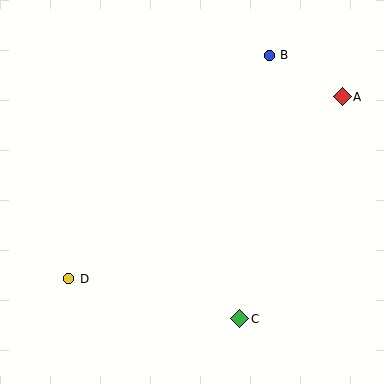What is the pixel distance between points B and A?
The distance between B and A is 84 pixels.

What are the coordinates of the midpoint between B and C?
The midpoint between B and C is at (255, 187).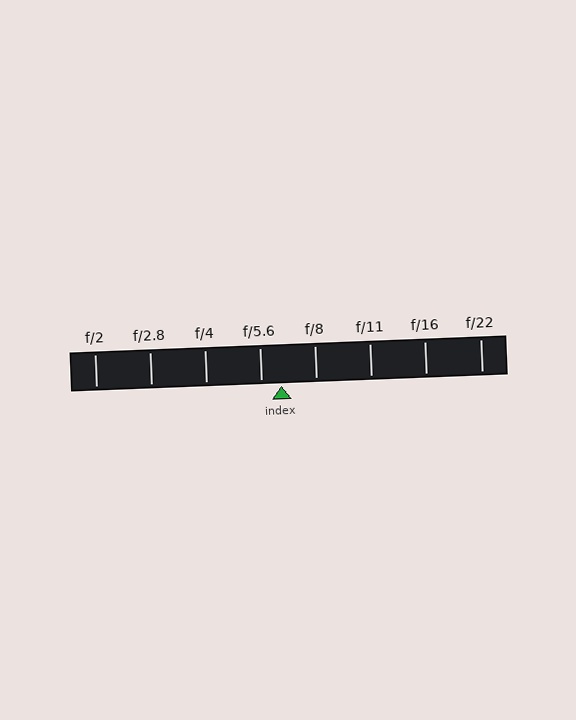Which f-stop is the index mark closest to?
The index mark is closest to f/5.6.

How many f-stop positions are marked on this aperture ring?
There are 8 f-stop positions marked.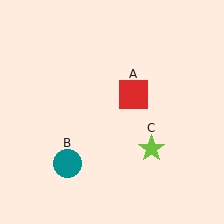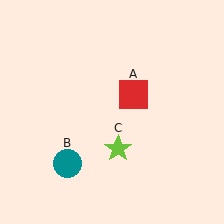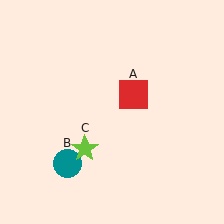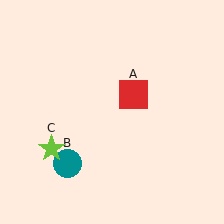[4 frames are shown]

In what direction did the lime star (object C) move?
The lime star (object C) moved left.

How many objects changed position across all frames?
1 object changed position: lime star (object C).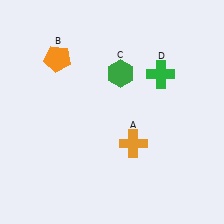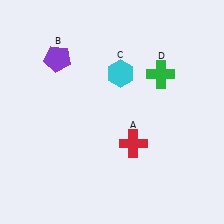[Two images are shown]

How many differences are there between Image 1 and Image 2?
There are 3 differences between the two images.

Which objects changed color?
A changed from orange to red. B changed from orange to purple. C changed from green to cyan.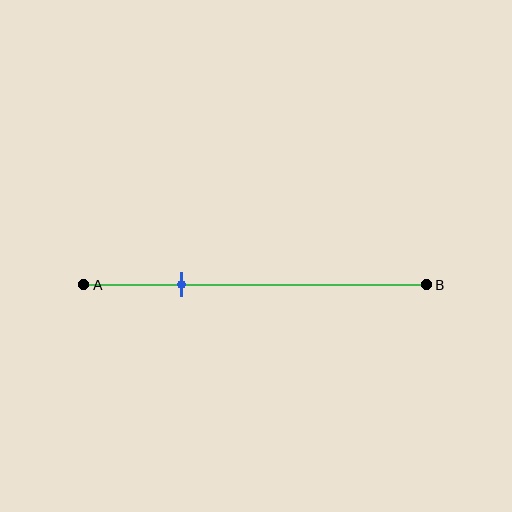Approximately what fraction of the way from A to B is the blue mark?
The blue mark is approximately 30% of the way from A to B.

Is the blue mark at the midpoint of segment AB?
No, the mark is at about 30% from A, not at the 50% midpoint.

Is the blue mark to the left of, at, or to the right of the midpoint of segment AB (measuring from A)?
The blue mark is to the left of the midpoint of segment AB.